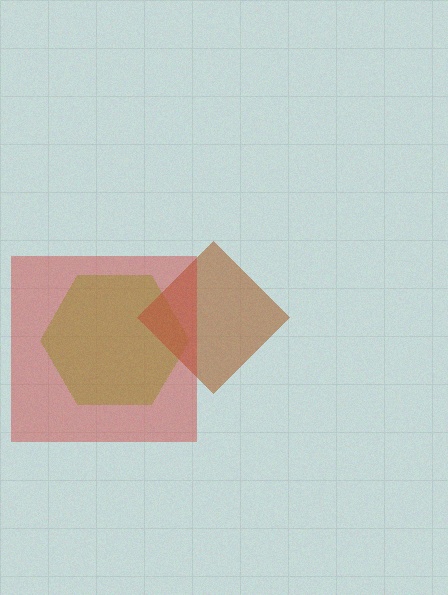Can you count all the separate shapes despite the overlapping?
Yes, there are 3 separate shapes.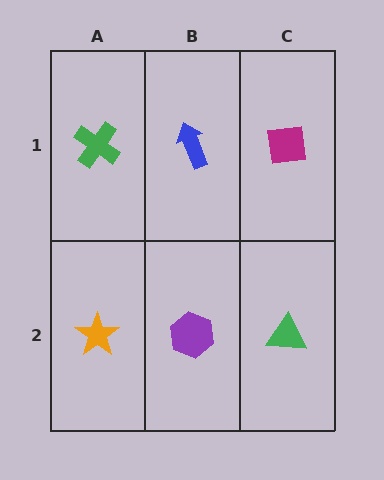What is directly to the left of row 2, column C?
A purple hexagon.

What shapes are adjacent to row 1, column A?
An orange star (row 2, column A), a blue arrow (row 1, column B).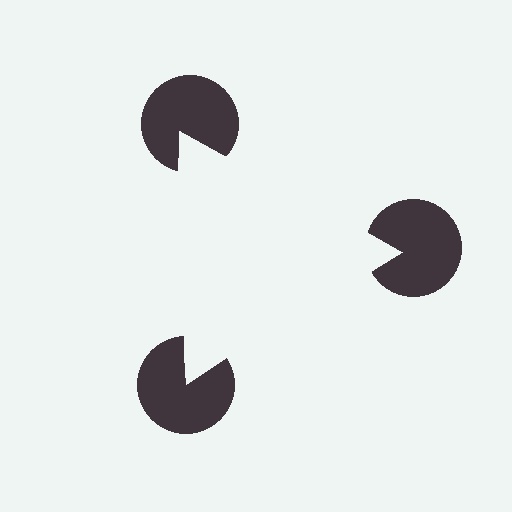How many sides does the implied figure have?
3 sides.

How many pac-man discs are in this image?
There are 3 — one at each vertex of the illusory triangle.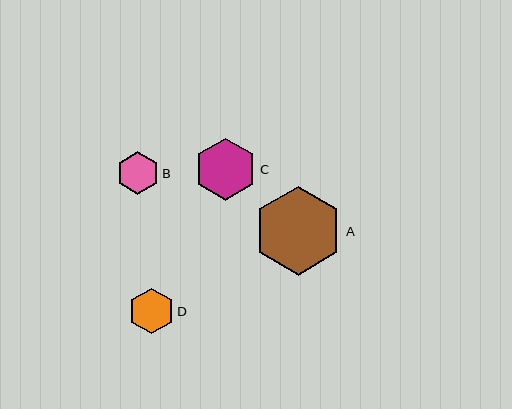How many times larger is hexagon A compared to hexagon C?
Hexagon A is approximately 1.4 times the size of hexagon C.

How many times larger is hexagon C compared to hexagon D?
Hexagon C is approximately 1.4 times the size of hexagon D.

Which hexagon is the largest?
Hexagon A is the largest with a size of approximately 89 pixels.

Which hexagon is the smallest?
Hexagon B is the smallest with a size of approximately 43 pixels.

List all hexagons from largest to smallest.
From largest to smallest: A, C, D, B.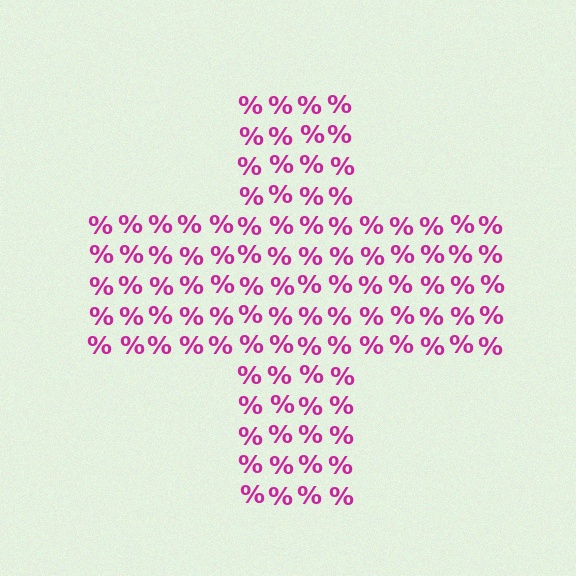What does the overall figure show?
The overall figure shows a cross.